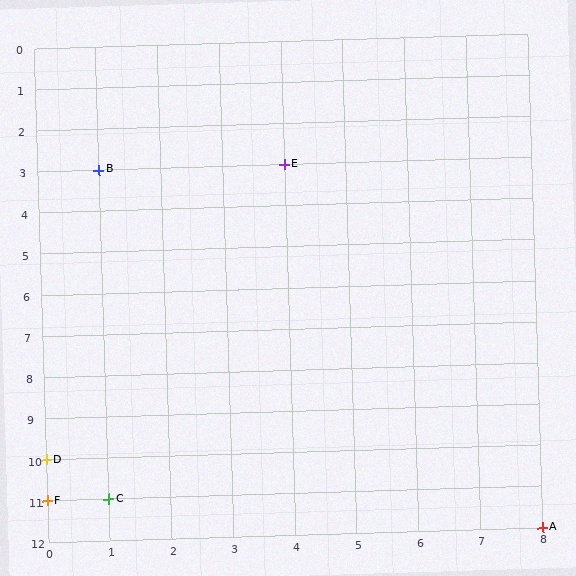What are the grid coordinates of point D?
Point D is at grid coordinates (0, 10).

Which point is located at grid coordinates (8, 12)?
Point A is at (8, 12).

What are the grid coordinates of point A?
Point A is at grid coordinates (8, 12).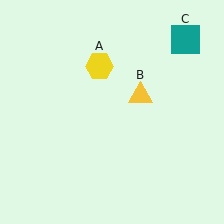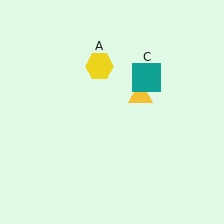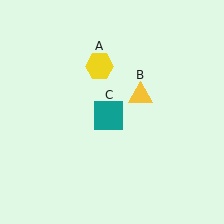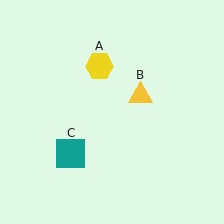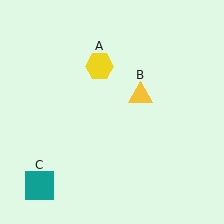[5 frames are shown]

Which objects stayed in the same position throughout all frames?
Yellow hexagon (object A) and yellow triangle (object B) remained stationary.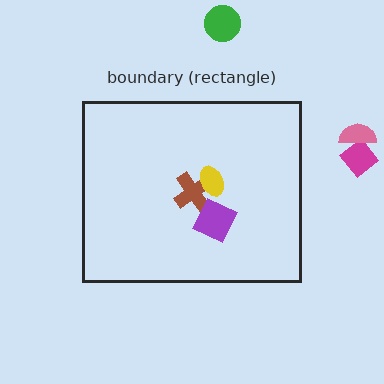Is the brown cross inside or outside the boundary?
Inside.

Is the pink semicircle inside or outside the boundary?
Outside.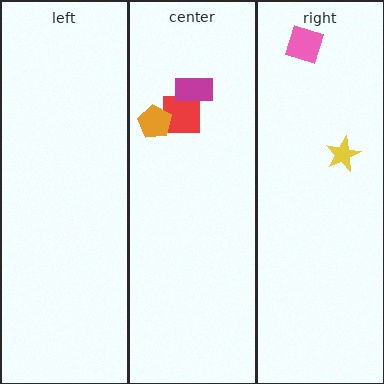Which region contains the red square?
The center region.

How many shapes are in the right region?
2.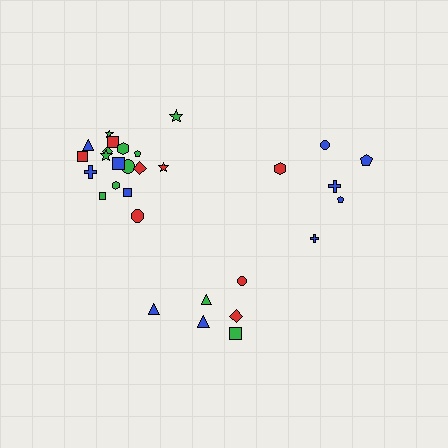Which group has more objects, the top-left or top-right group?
The top-left group.